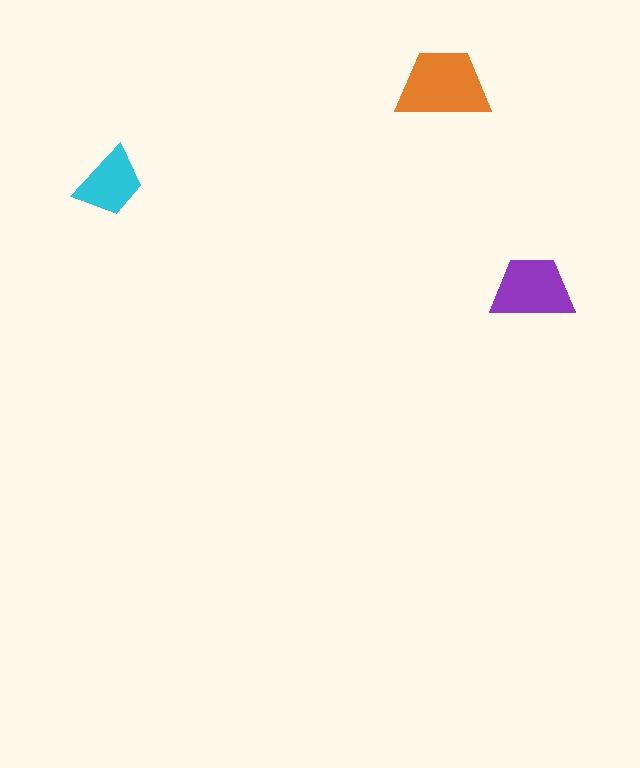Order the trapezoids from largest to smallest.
the orange one, the purple one, the cyan one.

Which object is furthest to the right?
The purple trapezoid is rightmost.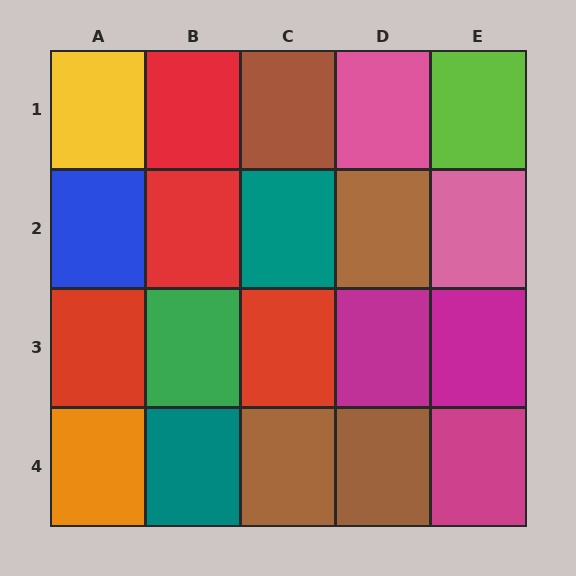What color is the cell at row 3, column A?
Red.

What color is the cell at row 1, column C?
Brown.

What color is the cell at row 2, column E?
Pink.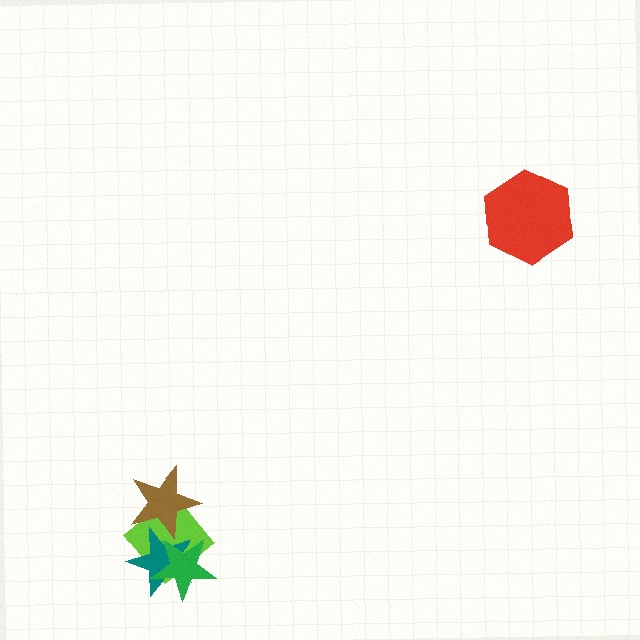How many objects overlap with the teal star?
3 objects overlap with the teal star.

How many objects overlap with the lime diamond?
3 objects overlap with the lime diamond.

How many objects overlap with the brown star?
2 objects overlap with the brown star.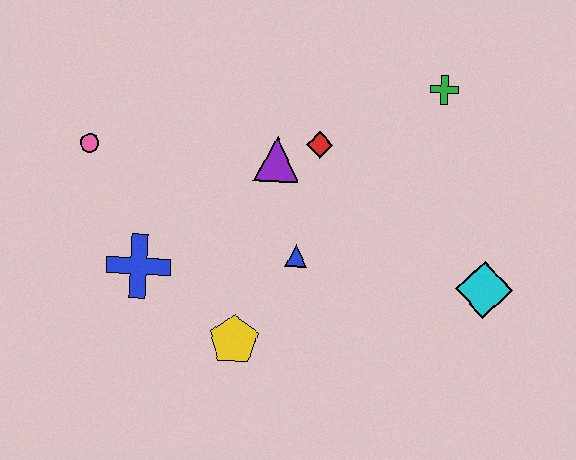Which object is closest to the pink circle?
The blue cross is closest to the pink circle.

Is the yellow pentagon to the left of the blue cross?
No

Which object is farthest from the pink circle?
The cyan diamond is farthest from the pink circle.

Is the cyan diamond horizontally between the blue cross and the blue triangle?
No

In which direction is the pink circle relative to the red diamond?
The pink circle is to the left of the red diamond.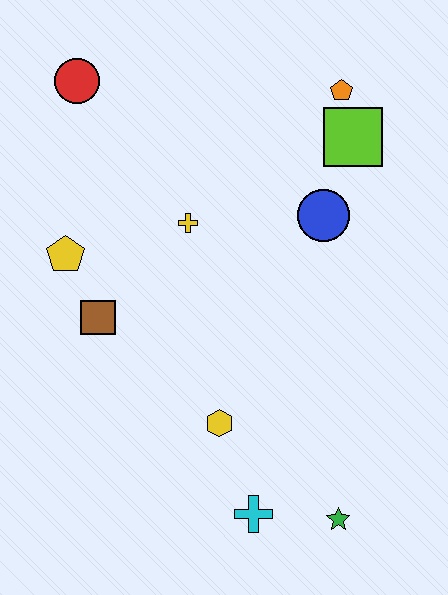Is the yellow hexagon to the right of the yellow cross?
Yes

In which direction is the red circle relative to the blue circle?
The red circle is to the left of the blue circle.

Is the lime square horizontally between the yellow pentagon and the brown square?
No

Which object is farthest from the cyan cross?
The red circle is farthest from the cyan cross.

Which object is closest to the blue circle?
The lime square is closest to the blue circle.